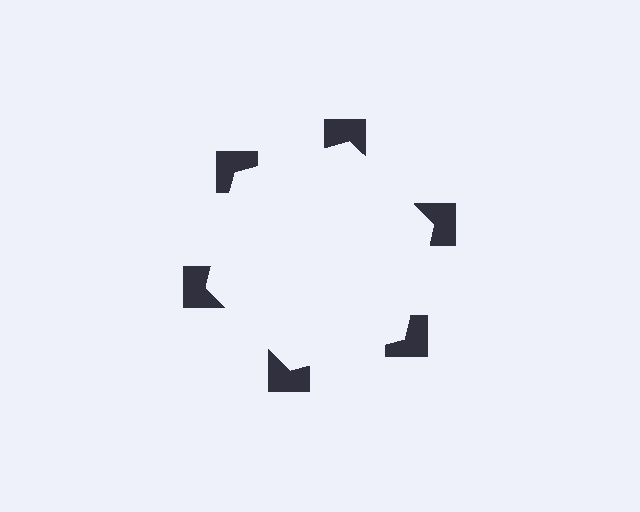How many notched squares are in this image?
There are 6 — one at each vertex of the illusory hexagon.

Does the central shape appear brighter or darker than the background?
It typically appears slightly brighter than the background, even though no actual brightness change is drawn.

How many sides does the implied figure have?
6 sides.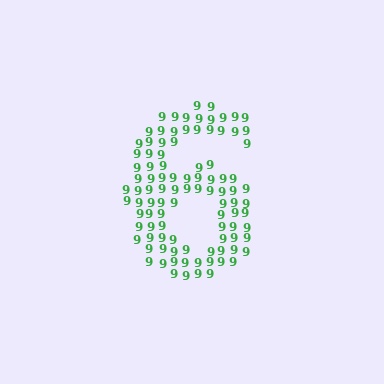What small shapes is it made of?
It is made of small digit 9's.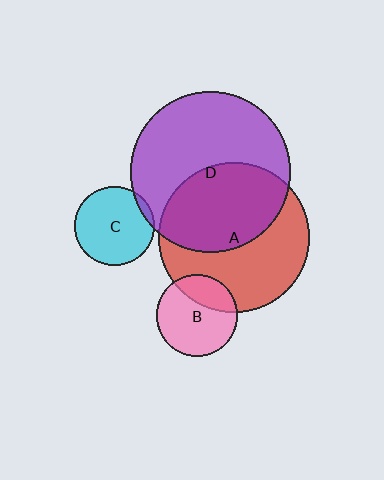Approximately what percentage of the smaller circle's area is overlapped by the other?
Approximately 5%.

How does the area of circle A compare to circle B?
Approximately 3.4 times.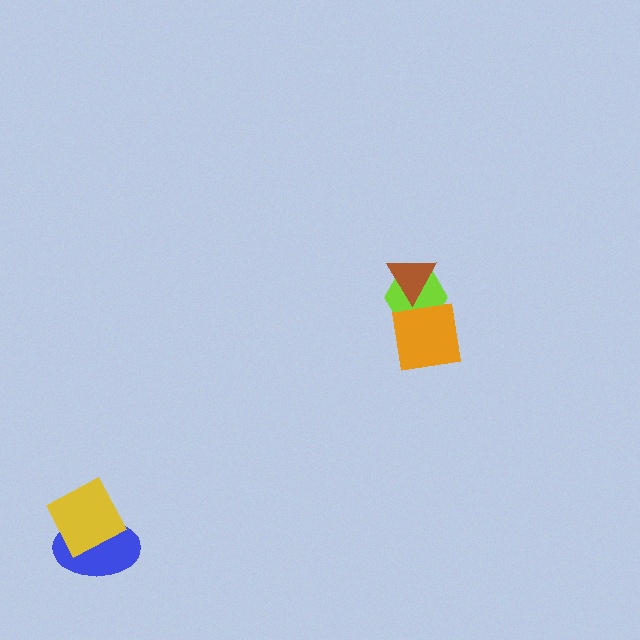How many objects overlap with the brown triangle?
2 objects overlap with the brown triangle.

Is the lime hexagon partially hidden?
Yes, it is partially covered by another shape.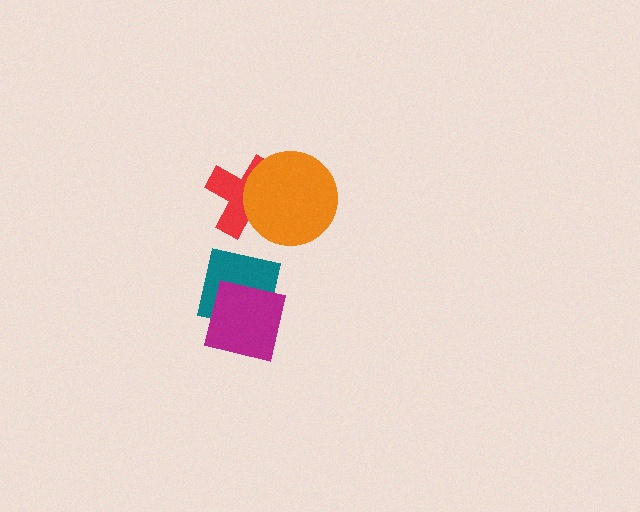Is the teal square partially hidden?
Yes, it is partially covered by another shape.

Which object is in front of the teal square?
The magenta square is in front of the teal square.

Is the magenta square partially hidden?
No, no other shape covers it.